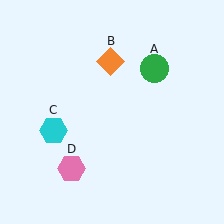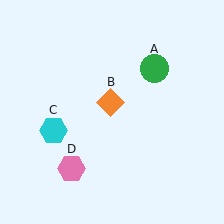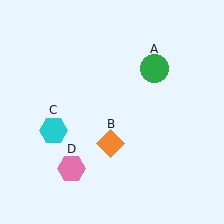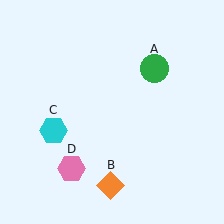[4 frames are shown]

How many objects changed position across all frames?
1 object changed position: orange diamond (object B).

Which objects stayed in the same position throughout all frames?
Green circle (object A) and cyan hexagon (object C) and pink hexagon (object D) remained stationary.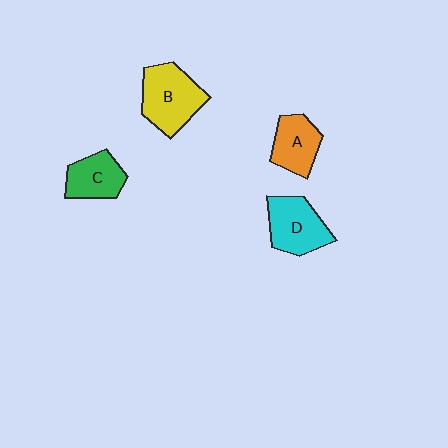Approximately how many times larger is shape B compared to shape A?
Approximately 1.4 times.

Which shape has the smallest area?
Shape C (green).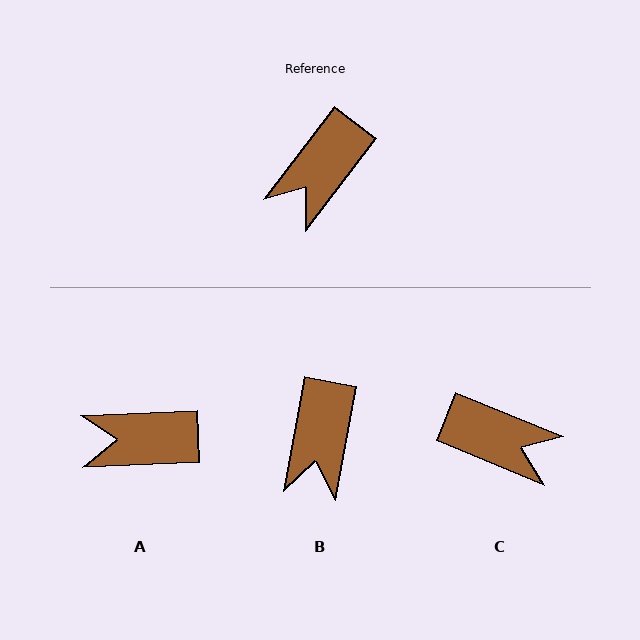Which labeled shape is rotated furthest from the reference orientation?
C, about 105 degrees away.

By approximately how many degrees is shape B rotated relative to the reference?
Approximately 27 degrees counter-clockwise.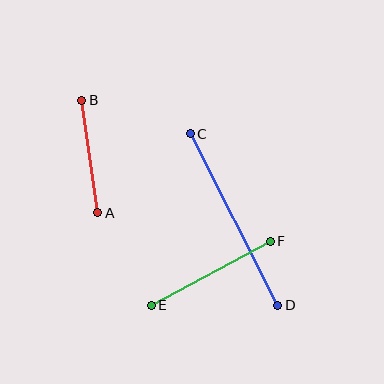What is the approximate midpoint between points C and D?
The midpoint is at approximately (234, 219) pixels.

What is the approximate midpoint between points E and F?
The midpoint is at approximately (211, 273) pixels.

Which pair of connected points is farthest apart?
Points C and D are farthest apart.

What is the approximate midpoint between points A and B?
The midpoint is at approximately (90, 157) pixels.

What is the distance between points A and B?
The distance is approximately 114 pixels.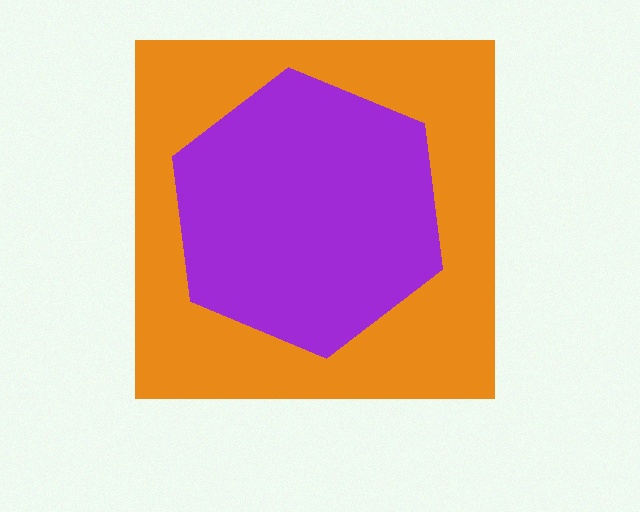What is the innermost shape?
The purple hexagon.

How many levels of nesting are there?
2.